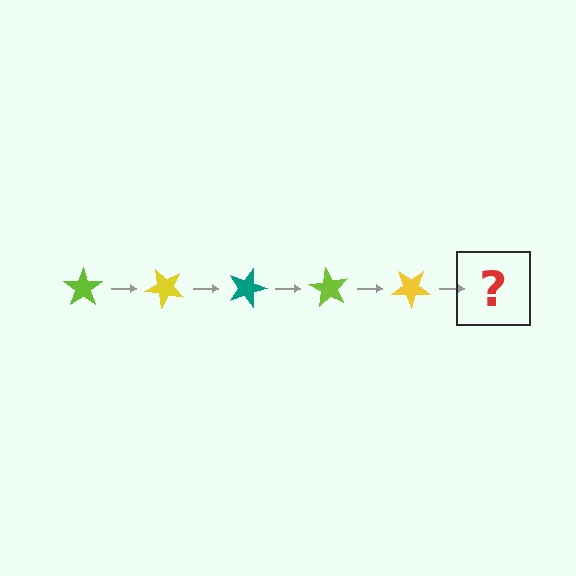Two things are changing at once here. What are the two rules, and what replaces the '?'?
The two rules are that it rotates 45 degrees each step and the color cycles through lime, yellow, and teal. The '?' should be a teal star, rotated 225 degrees from the start.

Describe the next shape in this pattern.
It should be a teal star, rotated 225 degrees from the start.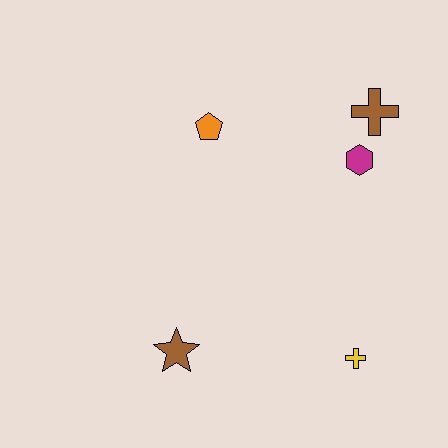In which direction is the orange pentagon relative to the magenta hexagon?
The orange pentagon is to the left of the magenta hexagon.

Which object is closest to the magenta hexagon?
The brown cross is closest to the magenta hexagon.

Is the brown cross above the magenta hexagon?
Yes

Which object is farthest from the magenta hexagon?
The brown star is farthest from the magenta hexagon.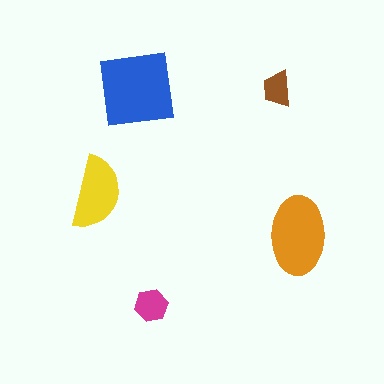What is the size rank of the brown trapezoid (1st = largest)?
5th.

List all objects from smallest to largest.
The brown trapezoid, the magenta hexagon, the yellow semicircle, the orange ellipse, the blue square.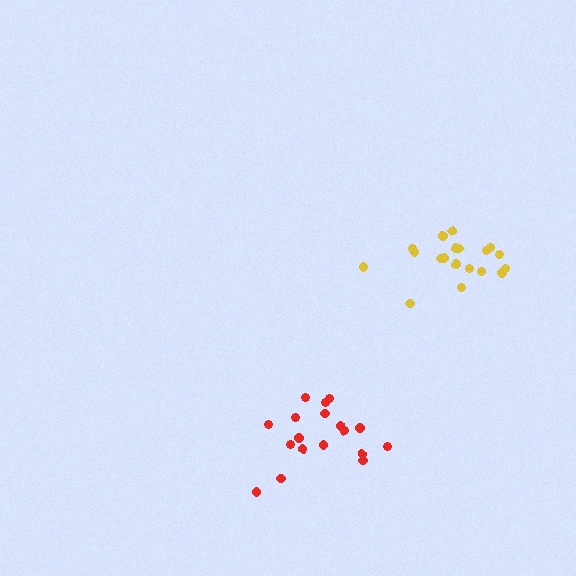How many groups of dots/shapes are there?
There are 2 groups.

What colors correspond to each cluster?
The clusters are colored: red, yellow.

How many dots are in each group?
Group 1: 18 dots, Group 2: 19 dots (37 total).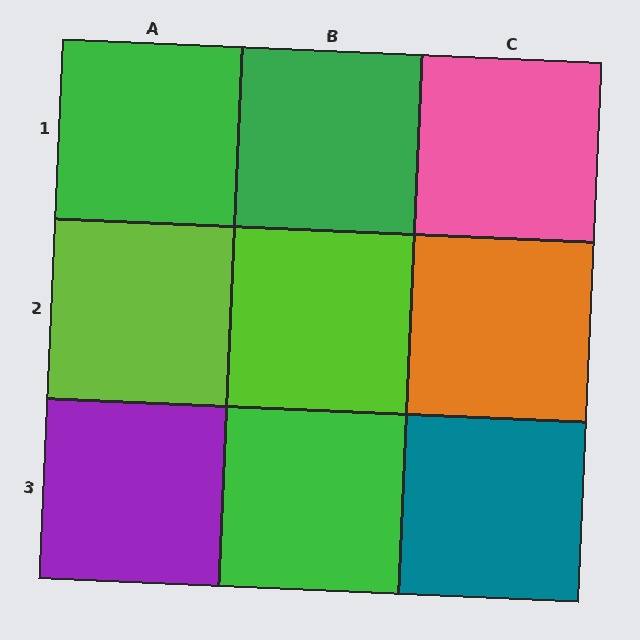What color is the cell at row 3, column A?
Purple.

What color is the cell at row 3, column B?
Green.